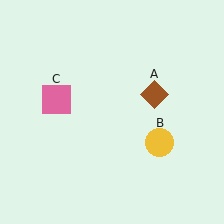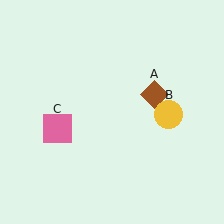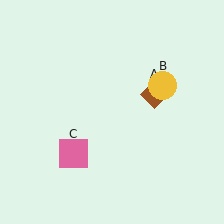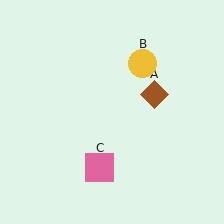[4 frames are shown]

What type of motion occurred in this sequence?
The yellow circle (object B), pink square (object C) rotated counterclockwise around the center of the scene.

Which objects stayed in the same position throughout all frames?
Brown diamond (object A) remained stationary.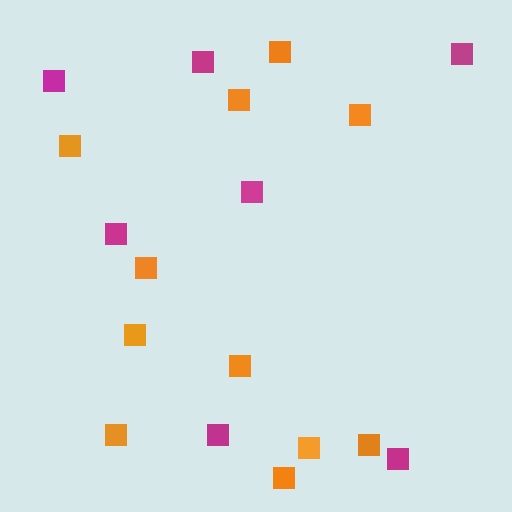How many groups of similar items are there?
There are 2 groups: one group of orange squares (11) and one group of magenta squares (7).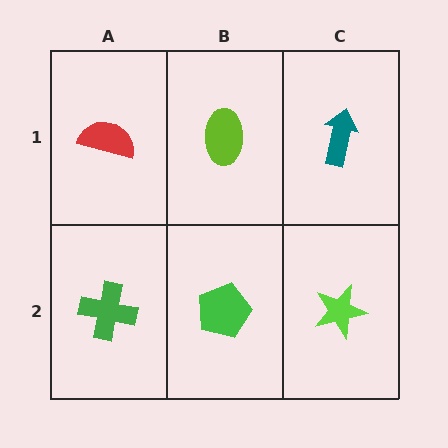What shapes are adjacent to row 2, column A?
A red semicircle (row 1, column A), a green pentagon (row 2, column B).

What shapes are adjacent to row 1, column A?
A green cross (row 2, column A), a lime ellipse (row 1, column B).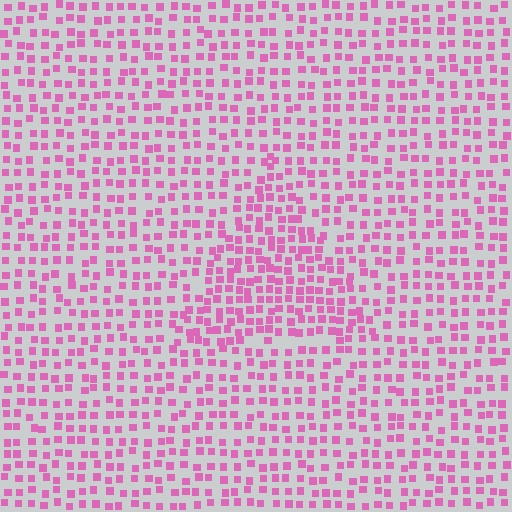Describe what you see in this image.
The image contains small pink elements arranged at two different densities. A triangle-shaped region is visible where the elements are more densely packed than the surrounding area.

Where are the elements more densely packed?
The elements are more densely packed inside the triangle boundary.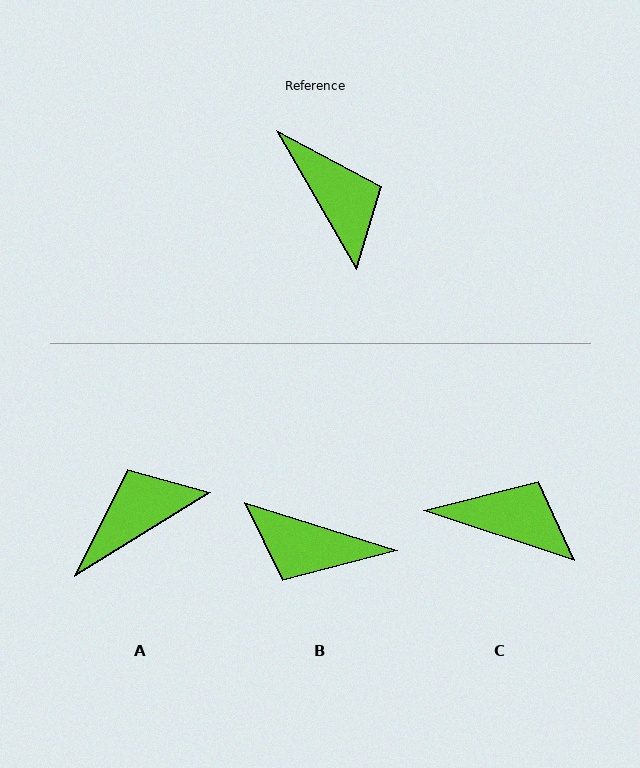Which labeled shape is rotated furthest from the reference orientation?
B, about 137 degrees away.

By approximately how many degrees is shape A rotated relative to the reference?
Approximately 92 degrees counter-clockwise.